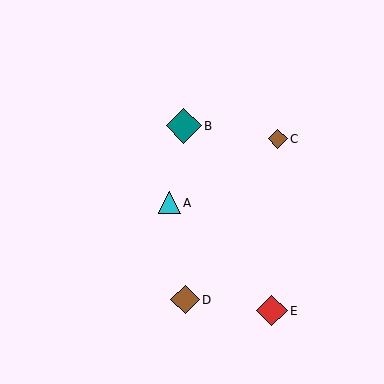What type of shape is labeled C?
Shape C is a brown diamond.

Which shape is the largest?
The teal diamond (labeled B) is the largest.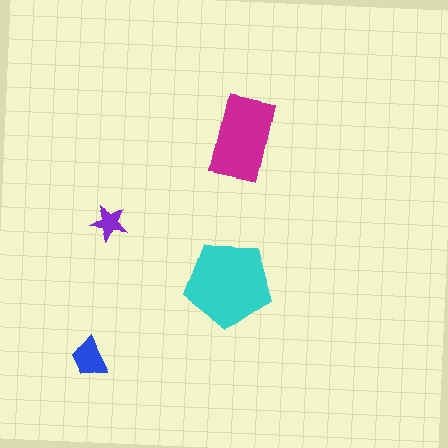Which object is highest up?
The magenta rectangle is topmost.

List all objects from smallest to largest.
The purple star, the blue trapezoid, the magenta rectangle, the cyan pentagon.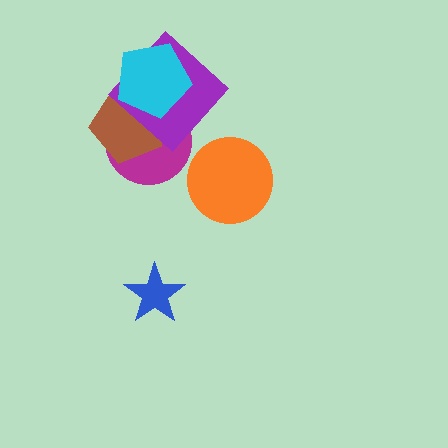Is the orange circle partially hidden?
No, no other shape covers it.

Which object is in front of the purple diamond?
The cyan pentagon is in front of the purple diamond.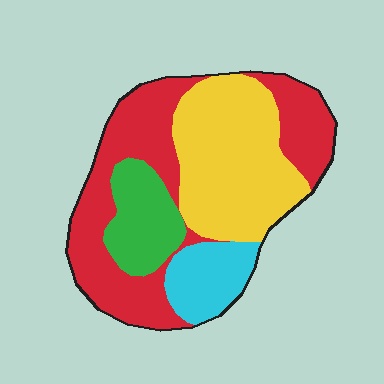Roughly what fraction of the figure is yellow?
Yellow covers about 35% of the figure.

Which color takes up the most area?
Red, at roughly 40%.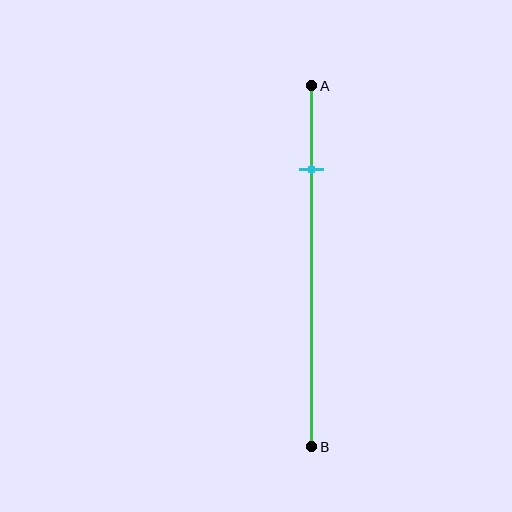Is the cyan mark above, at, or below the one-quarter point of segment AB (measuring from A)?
The cyan mark is approximately at the one-quarter point of segment AB.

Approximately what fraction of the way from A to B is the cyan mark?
The cyan mark is approximately 25% of the way from A to B.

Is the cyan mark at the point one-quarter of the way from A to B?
Yes, the mark is approximately at the one-quarter point.